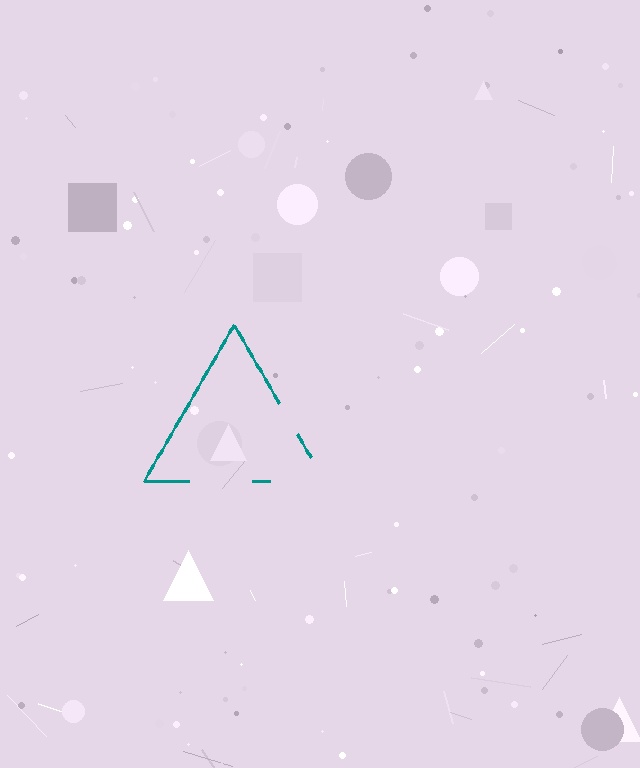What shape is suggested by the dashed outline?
The dashed outline suggests a triangle.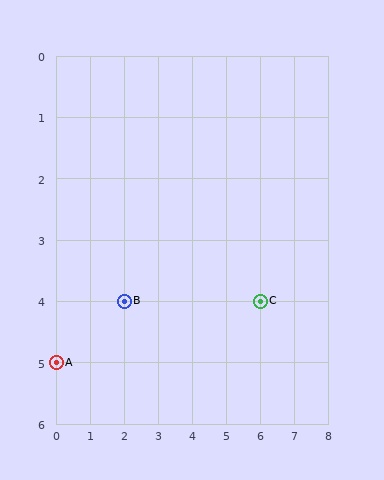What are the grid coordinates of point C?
Point C is at grid coordinates (6, 4).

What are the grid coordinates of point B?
Point B is at grid coordinates (2, 4).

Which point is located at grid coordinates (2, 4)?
Point B is at (2, 4).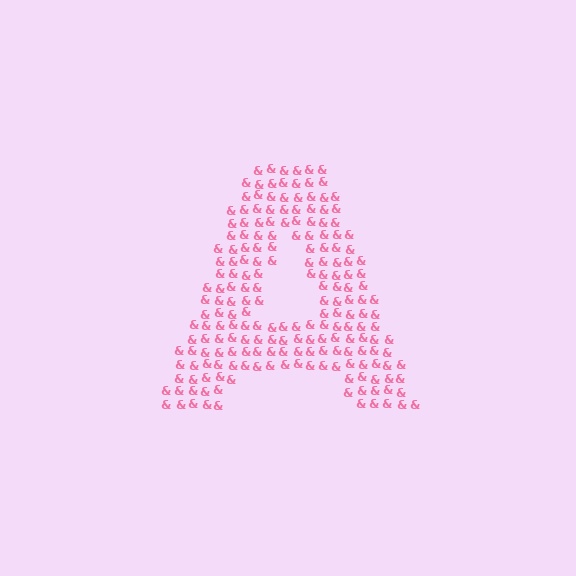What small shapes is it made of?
It is made of small ampersands.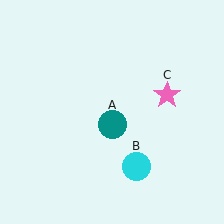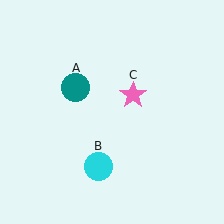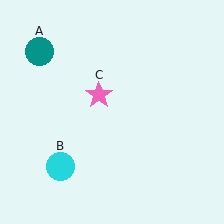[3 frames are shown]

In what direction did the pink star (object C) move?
The pink star (object C) moved left.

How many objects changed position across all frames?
3 objects changed position: teal circle (object A), cyan circle (object B), pink star (object C).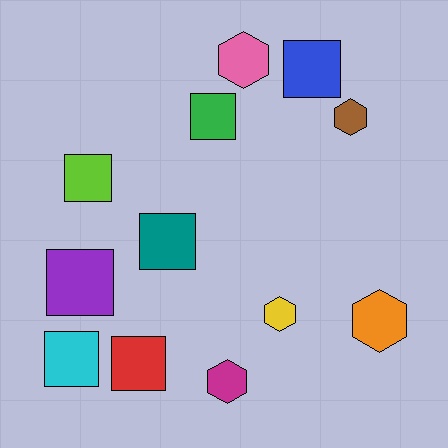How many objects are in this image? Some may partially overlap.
There are 12 objects.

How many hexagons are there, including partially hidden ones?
There are 5 hexagons.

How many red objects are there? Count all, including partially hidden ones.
There is 1 red object.